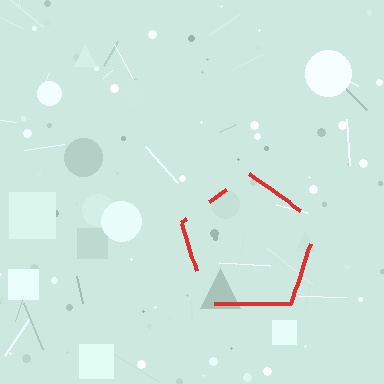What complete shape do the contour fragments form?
The contour fragments form a pentagon.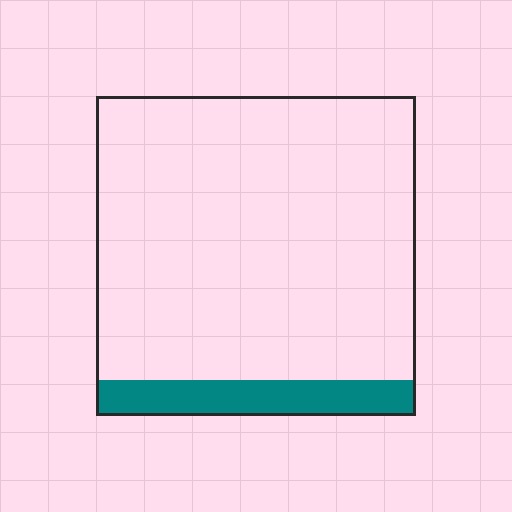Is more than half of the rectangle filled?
No.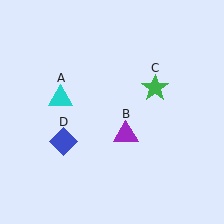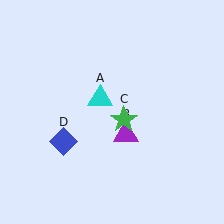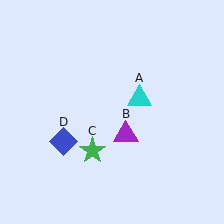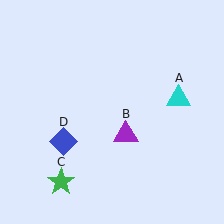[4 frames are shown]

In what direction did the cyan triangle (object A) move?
The cyan triangle (object A) moved right.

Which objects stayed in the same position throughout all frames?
Purple triangle (object B) and blue diamond (object D) remained stationary.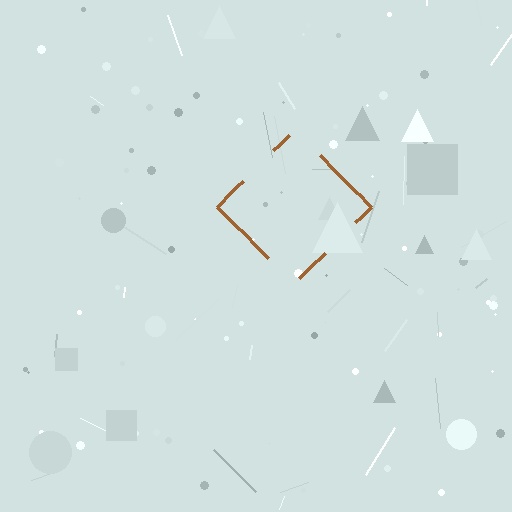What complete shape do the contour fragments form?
The contour fragments form a diamond.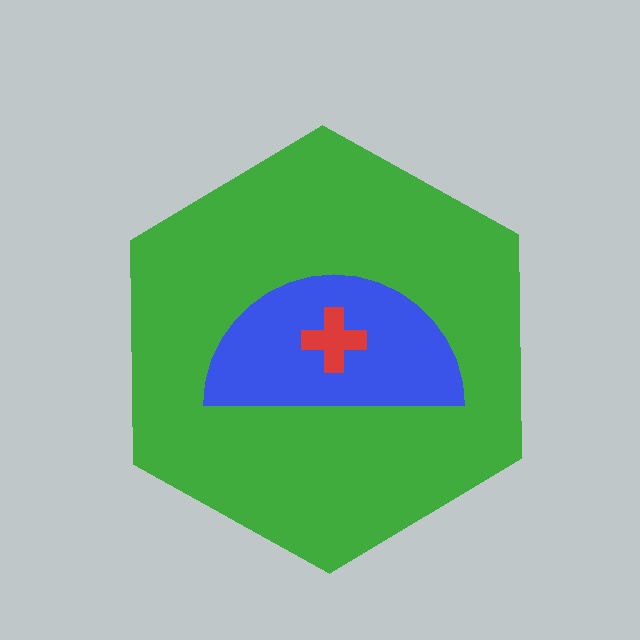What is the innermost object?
The red cross.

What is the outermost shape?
The green hexagon.